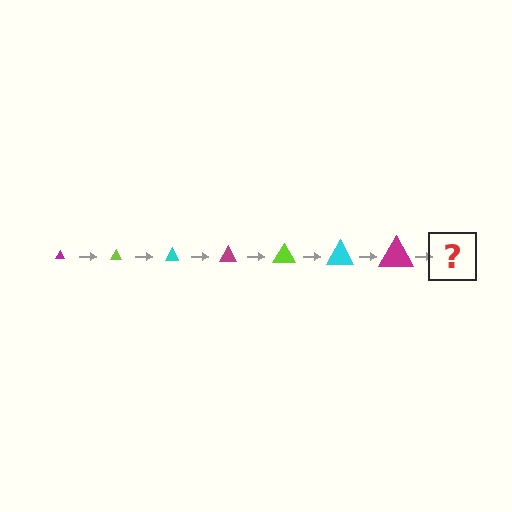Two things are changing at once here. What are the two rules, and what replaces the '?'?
The two rules are that the triangle grows larger each step and the color cycles through magenta, lime, and cyan. The '?' should be a lime triangle, larger than the previous one.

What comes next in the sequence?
The next element should be a lime triangle, larger than the previous one.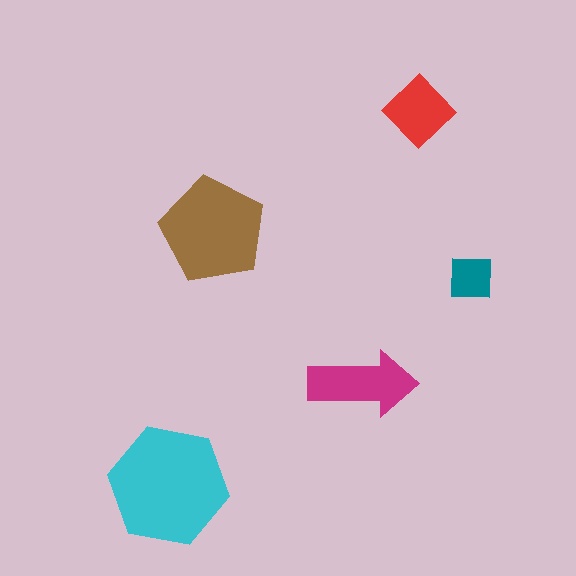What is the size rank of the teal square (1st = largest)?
5th.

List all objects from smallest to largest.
The teal square, the red diamond, the magenta arrow, the brown pentagon, the cyan hexagon.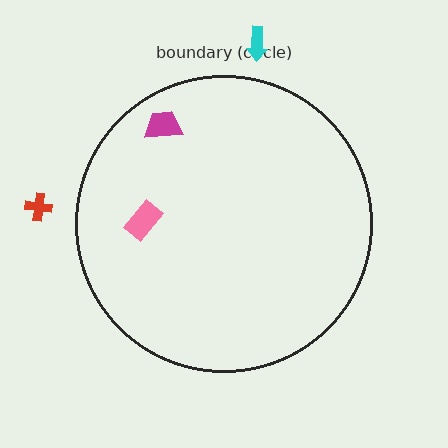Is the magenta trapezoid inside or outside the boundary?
Inside.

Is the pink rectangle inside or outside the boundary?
Inside.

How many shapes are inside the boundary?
2 inside, 2 outside.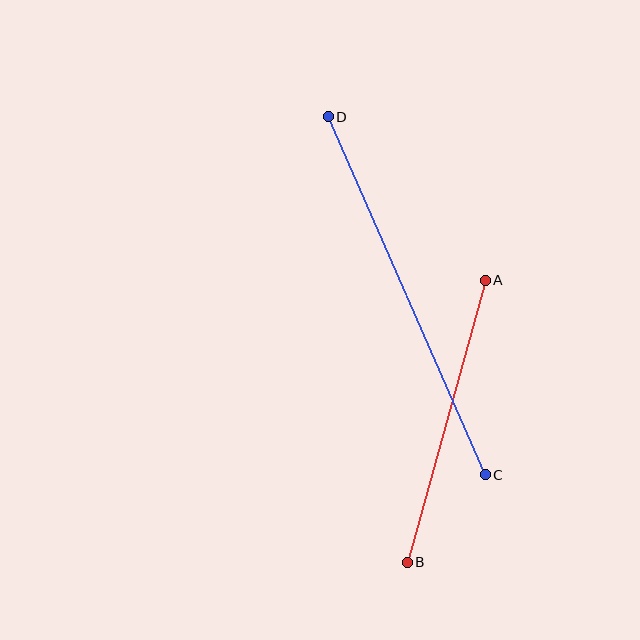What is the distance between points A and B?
The distance is approximately 292 pixels.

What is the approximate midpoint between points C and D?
The midpoint is at approximately (407, 296) pixels.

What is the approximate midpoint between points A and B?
The midpoint is at approximately (446, 421) pixels.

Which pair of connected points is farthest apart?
Points C and D are farthest apart.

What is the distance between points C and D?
The distance is approximately 391 pixels.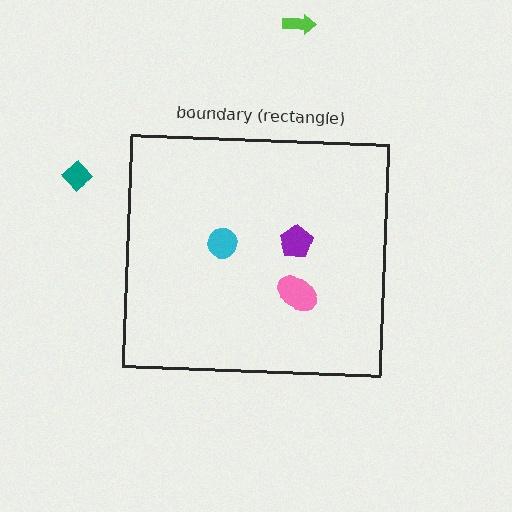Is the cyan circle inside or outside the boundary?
Inside.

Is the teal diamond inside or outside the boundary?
Outside.